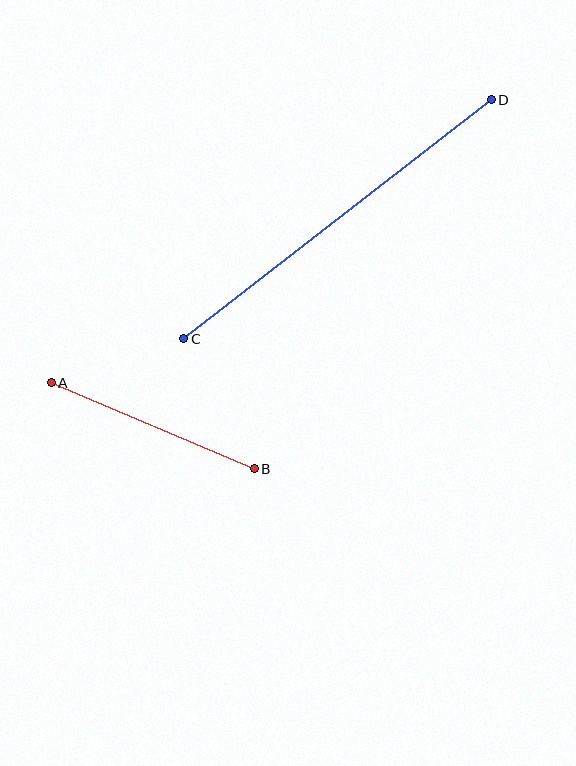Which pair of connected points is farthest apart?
Points C and D are farthest apart.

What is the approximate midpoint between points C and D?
The midpoint is at approximately (337, 219) pixels.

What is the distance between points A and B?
The distance is approximately 221 pixels.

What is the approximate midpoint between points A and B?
The midpoint is at approximately (153, 426) pixels.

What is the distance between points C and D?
The distance is approximately 389 pixels.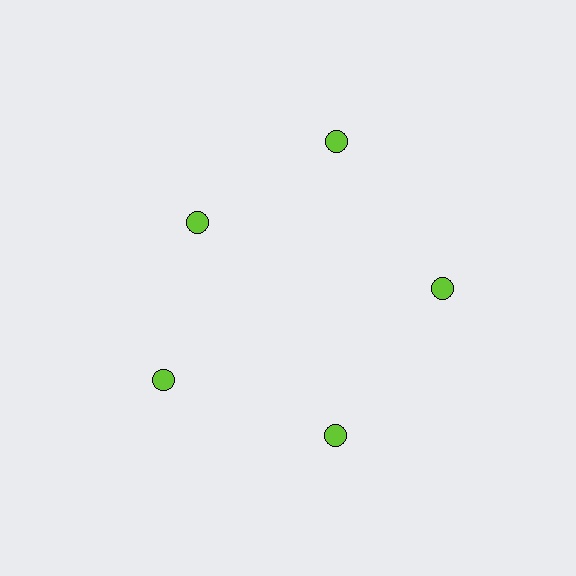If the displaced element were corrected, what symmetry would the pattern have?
It would have 5-fold rotational symmetry — the pattern would map onto itself every 72 degrees.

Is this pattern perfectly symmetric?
No. The 5 lime circles are arranged in a ring, but one element near the 10 o'clock position is pulled inward toward the center, breaking the 5-fold rotational symmetry.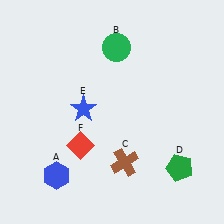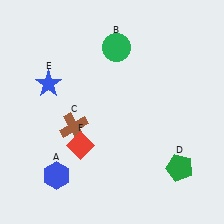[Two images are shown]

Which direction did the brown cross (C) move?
The brown cross (C) moved left.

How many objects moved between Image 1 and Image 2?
2 objects moved between the two images.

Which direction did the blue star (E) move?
The blue star (E) moved left.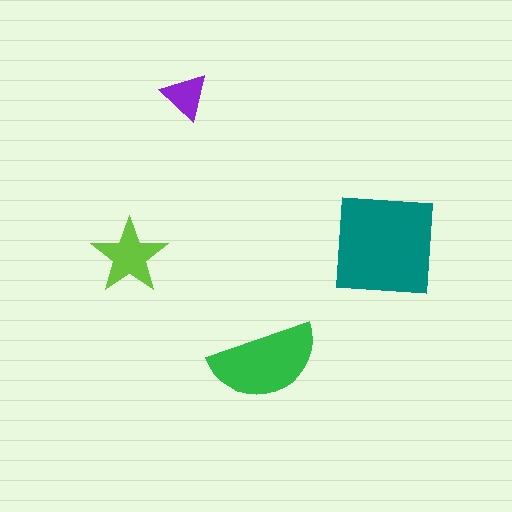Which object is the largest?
The teal square.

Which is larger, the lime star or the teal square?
The teal square.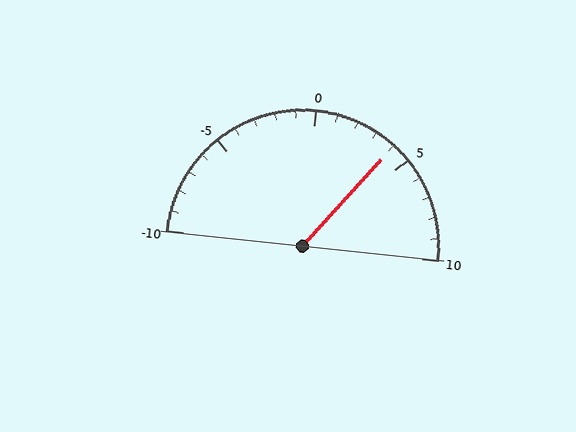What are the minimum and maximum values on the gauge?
The gauge ranges from -10 to 10.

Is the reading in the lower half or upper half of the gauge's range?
The reading is in the upper half of the range (-10 to 10).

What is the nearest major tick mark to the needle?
The nearest major tick mark is 5.